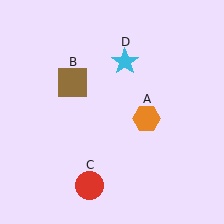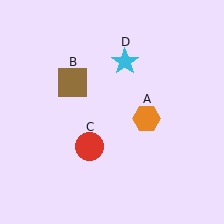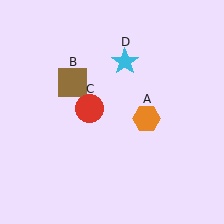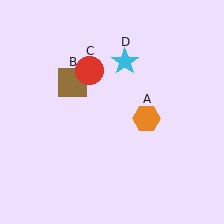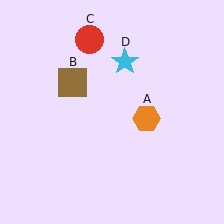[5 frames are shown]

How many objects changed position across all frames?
1 object changed position: red circle (object C).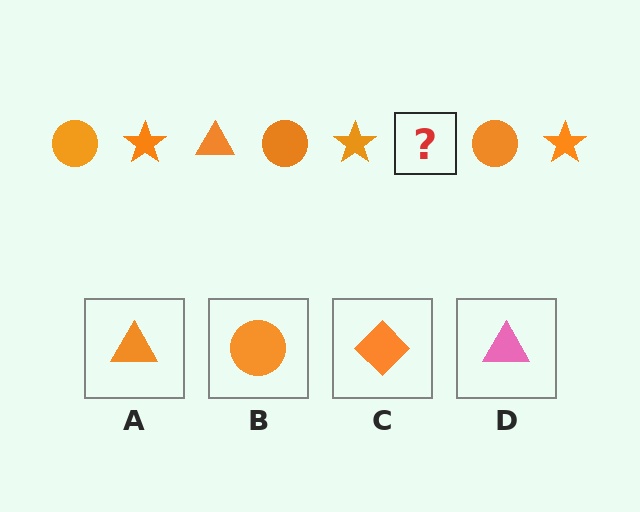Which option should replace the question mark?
Option A.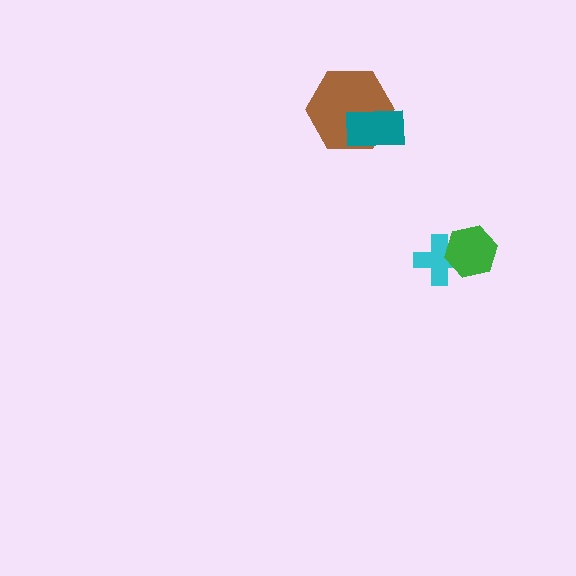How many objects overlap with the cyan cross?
1 object overlaps with the cyan cross.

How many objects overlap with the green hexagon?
1 object overlaps with the green hexagon.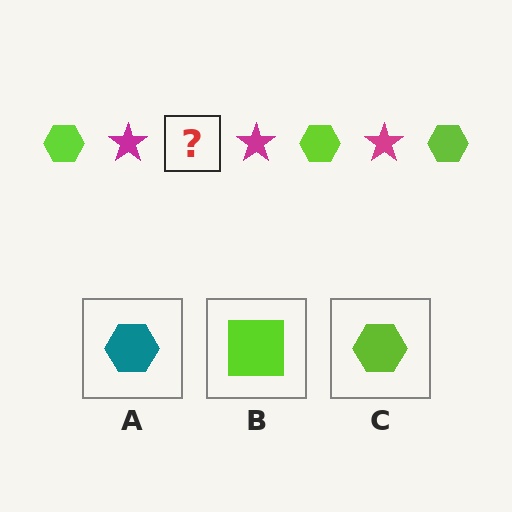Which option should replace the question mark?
Option C.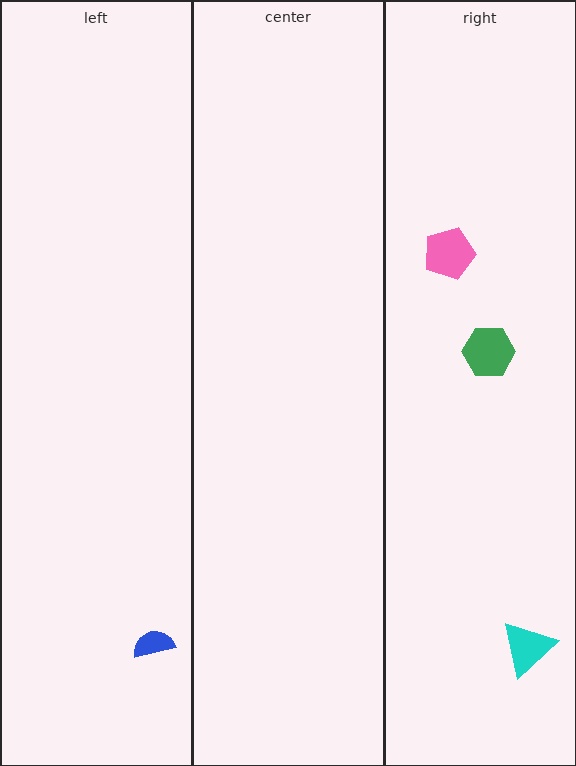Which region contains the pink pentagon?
The right region.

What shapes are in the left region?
The blue semicircle.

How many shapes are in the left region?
1.